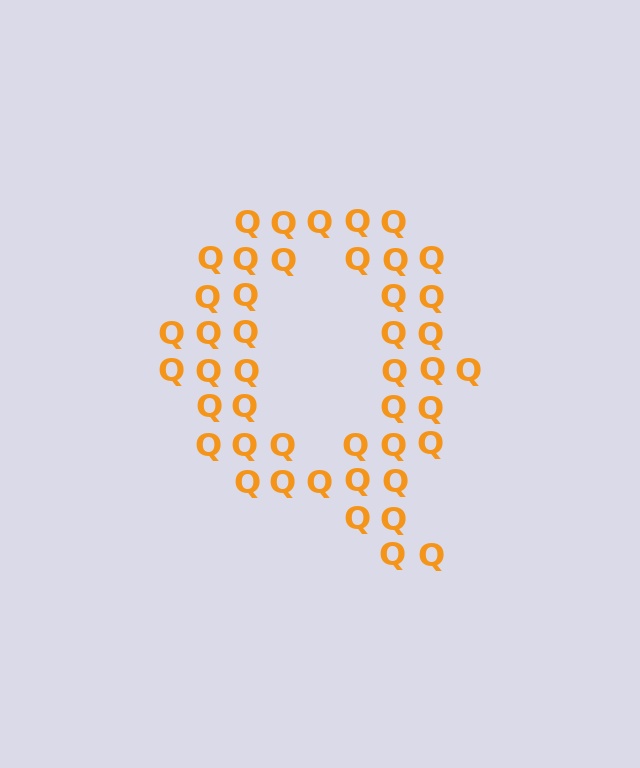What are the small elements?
The small elements are letter Q's.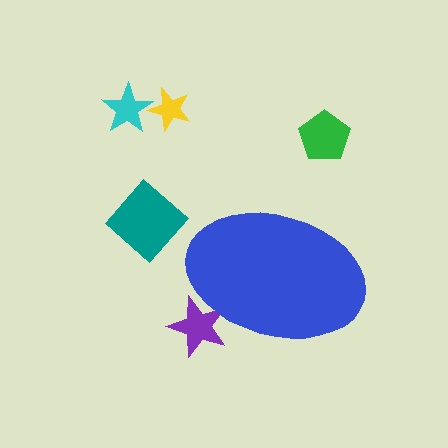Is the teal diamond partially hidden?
No, the teal diamond is fully visible.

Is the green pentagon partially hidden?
No, the green pentagon is fully visible.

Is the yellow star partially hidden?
No, the yellow star is fully visible.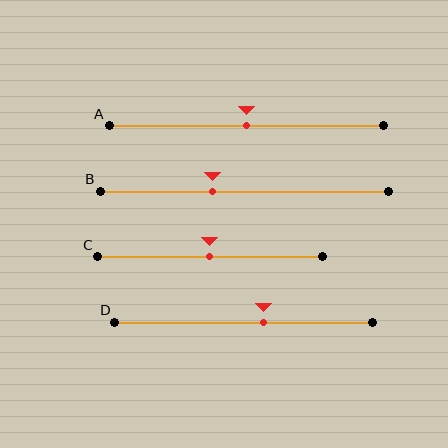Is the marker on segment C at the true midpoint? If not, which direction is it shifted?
Yes, the marker on segment C is at the true midpoint.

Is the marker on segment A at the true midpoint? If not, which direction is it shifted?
Yes, the marker on segment A is at the true midpoint.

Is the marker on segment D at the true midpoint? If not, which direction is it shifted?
No, the marker on segment D is shifted to the right by about 8% of the segment length.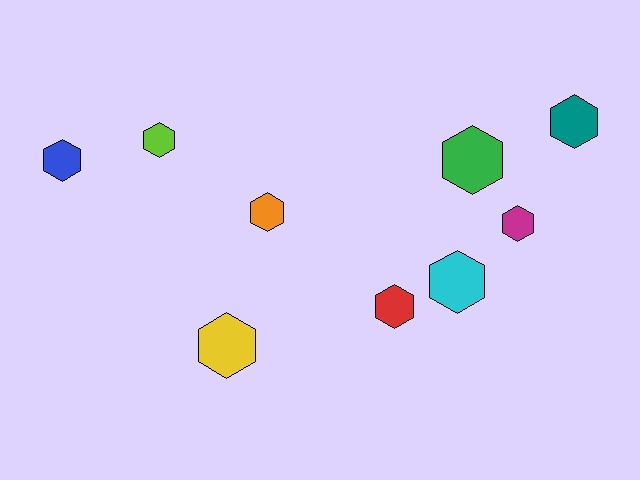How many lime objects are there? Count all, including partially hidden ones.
There is 1 lime object.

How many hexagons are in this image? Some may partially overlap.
There are 9 hexagons.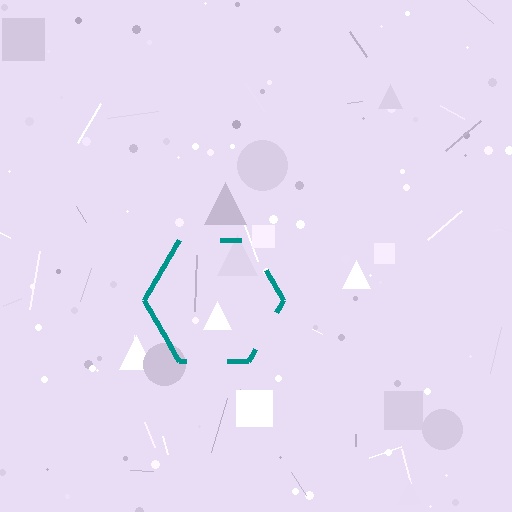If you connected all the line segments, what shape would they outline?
They would outline a hexagon.